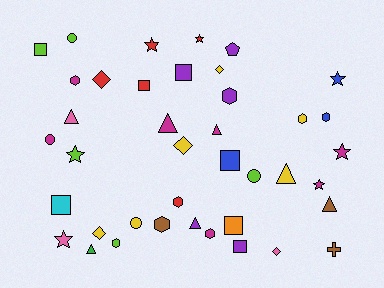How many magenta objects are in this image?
There are 7 magenta objects.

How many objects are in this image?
There are 40 objects.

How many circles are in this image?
There are 4 circles.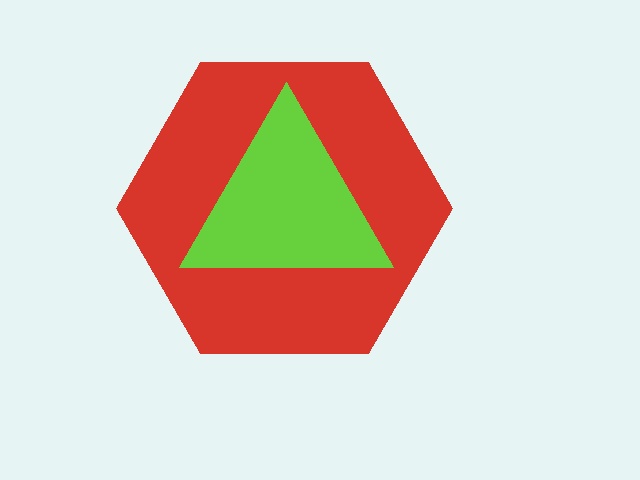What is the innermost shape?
The lime triangle.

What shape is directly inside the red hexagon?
The lime triangle.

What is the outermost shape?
The red hexagon.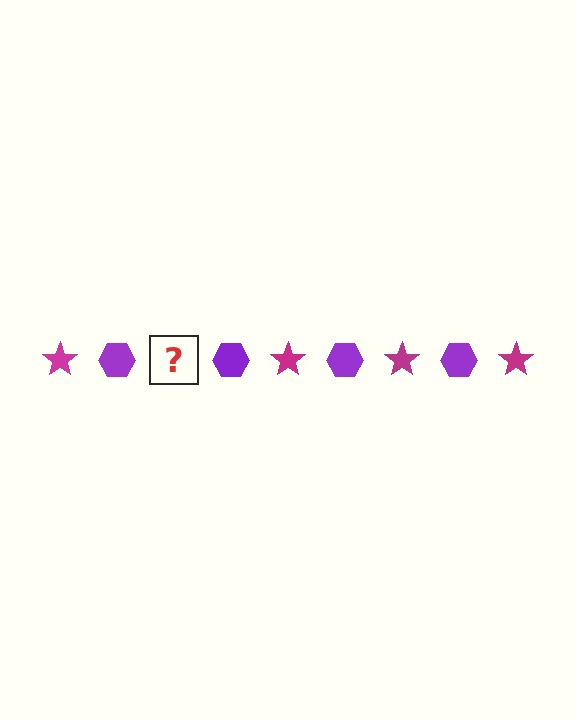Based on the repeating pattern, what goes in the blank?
The blank should be a magenta star.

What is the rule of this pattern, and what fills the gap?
The rule is that the pattern alternates between magenta star and purple hexagon. The gap should be filled with a magenta star.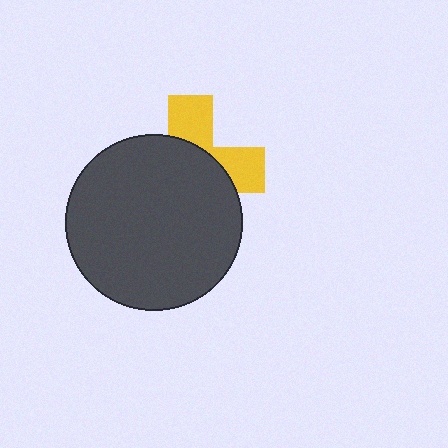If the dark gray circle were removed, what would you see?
You would see the complete yellow cross.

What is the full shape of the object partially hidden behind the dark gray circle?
The partially hidden object is a yellow cross.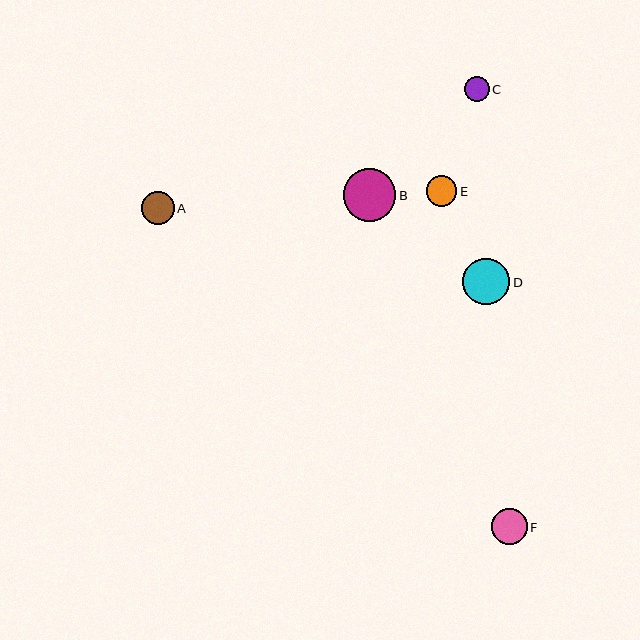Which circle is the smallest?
Circle C is the smallest with a size of approximately 25 pixels.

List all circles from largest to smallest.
From largest to smallest: B, D, F, A, E, C.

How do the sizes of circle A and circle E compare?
Circle A and circle E are approximately the same size.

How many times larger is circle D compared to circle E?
Circle D is approximately 1.5 times the size of circle E.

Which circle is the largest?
Circle B is the largest with a size of approximately 53 pixels.